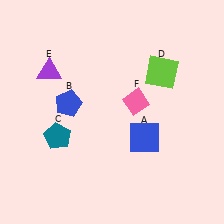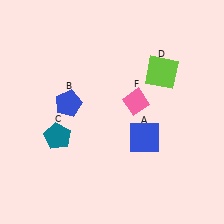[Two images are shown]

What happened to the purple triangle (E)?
The purple triangle (E) was removed in Image 2. It was in the top-left area of Image 1.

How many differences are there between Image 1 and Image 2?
There is 1 difference between the two images.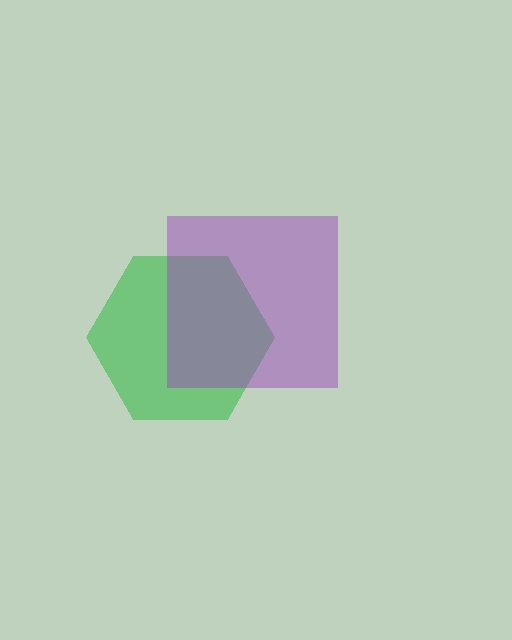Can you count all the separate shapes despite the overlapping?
Yes, there are 2 separate shapes.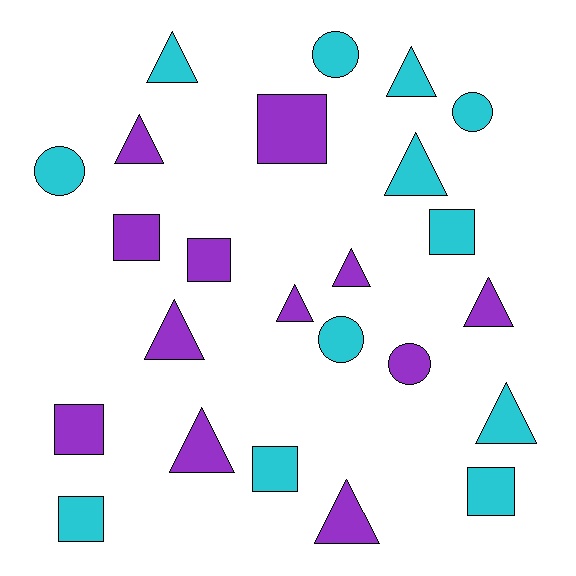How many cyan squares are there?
There are 4 cyan squares.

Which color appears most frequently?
Purple, with 12 objects.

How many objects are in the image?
There are 24 objects.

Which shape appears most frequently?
Triangle, with 11 objects.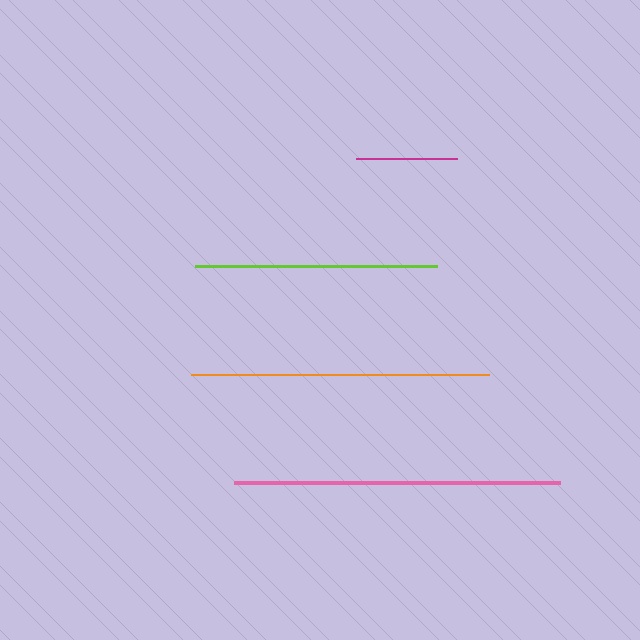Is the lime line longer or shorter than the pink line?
The pink line is longer than the lime line.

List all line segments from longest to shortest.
From longest to shortest: pink, orange, lime, magenta.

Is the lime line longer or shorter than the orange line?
The orange line is longer than the lime line.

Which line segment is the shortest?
The magenta line is the shortest at approximately 101 pixels.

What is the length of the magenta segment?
The magenta segment is approximately 101 pixels long.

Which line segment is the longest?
The pink line is the longest at approximately 326 pixels.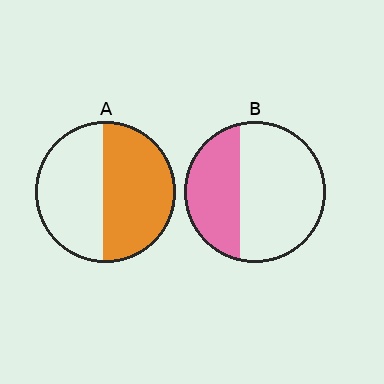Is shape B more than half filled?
No.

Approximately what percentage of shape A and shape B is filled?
A is approximately 50% and B is approximately 35%.